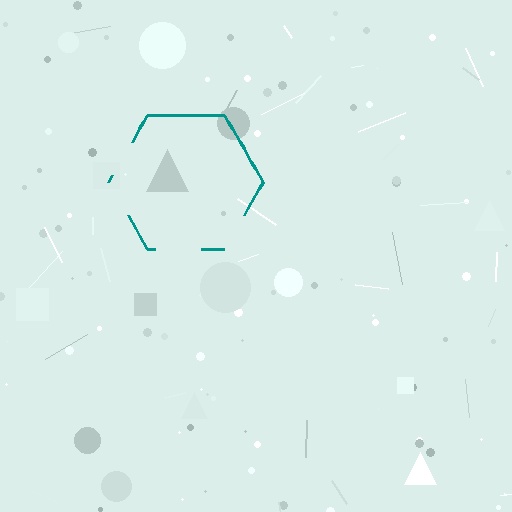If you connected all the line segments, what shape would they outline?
They would outline a hexagon.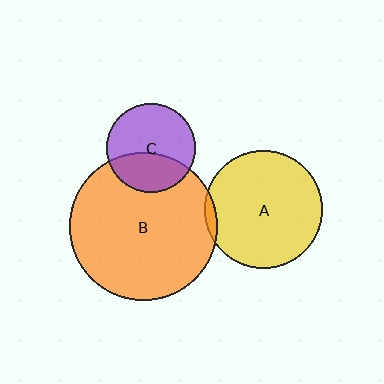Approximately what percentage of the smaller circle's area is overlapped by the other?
Approximately 35%.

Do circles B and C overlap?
Yes.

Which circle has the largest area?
Circle B (orange).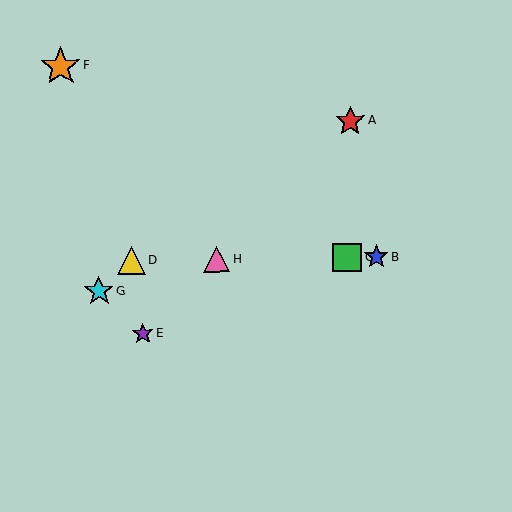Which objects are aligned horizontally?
Objects B, C, D, H are aligned horizontally.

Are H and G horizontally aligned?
No, H is at y≈259 and G is at y≈291.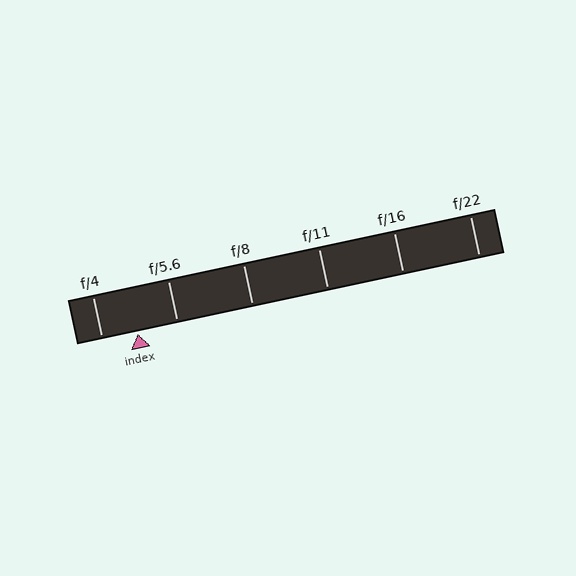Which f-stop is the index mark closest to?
The index mark is closest to f/4.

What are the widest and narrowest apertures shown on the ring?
The widest aperture shown is f/4 and the narrowest is f/22.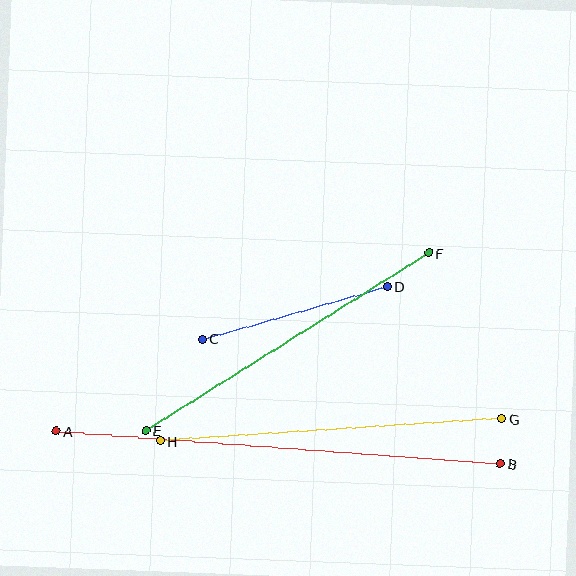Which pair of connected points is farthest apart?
Points A and B are farthest apart.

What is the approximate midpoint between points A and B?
The midpoint is at approximately (278, 447) pixels.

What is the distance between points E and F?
The distance is approximately 334 pixels.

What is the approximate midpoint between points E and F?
The midpoint is at approximately (287, 342) pixels.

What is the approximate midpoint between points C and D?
The midpoint is at approximately (295, 313) pixels.